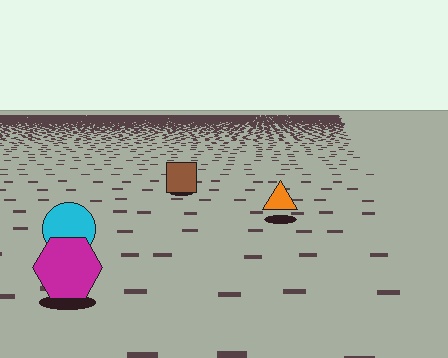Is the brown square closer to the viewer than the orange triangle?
No. The orange triangle is closer — you can tell from the texture gradient: the ground texture is coarser near it.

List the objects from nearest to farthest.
From nearest to farthest: the magenta hexagon, the cyan circle, the orange triangle, the brown square.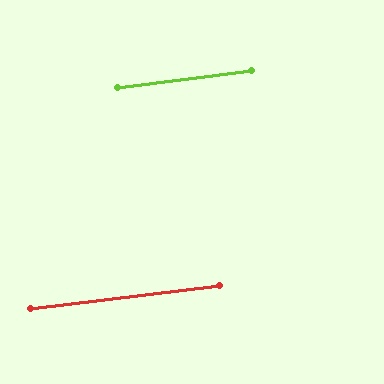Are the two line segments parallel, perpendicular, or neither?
Parallel — their directions differ by only 0.4°.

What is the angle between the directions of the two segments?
Approximately 0 degrees.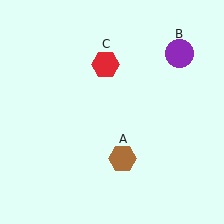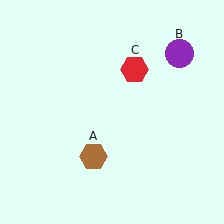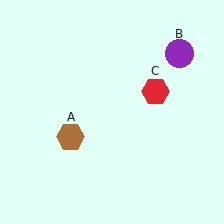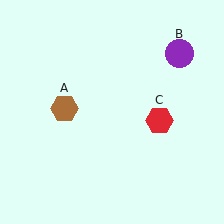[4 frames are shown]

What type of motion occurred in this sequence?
The brown hexagon (object A), red hexagon (object C) rotated clockwise around the center of the scene.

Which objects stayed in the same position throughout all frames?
Purple circle (object B) remained stationary.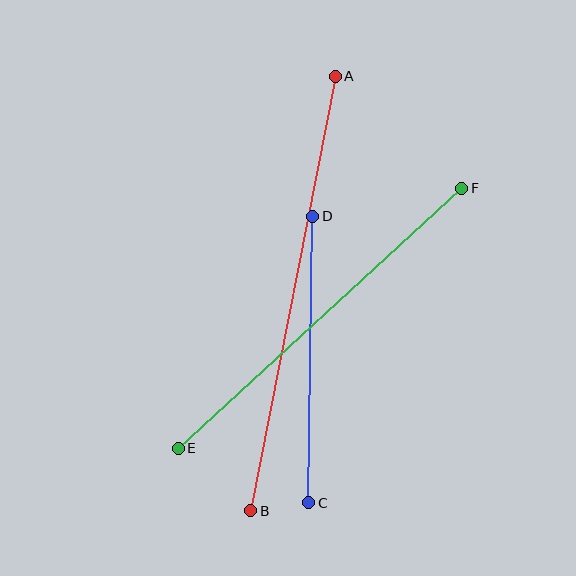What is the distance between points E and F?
The distance is approximately 385 pixels.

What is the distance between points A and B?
The distance is approximately 443 pixels.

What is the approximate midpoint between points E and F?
The midpoint is at approximately (320, 318) pixels.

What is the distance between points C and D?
The distance is approximately 287 pixels.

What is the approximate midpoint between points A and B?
The midpoint is at approximately (293, 293) pixels.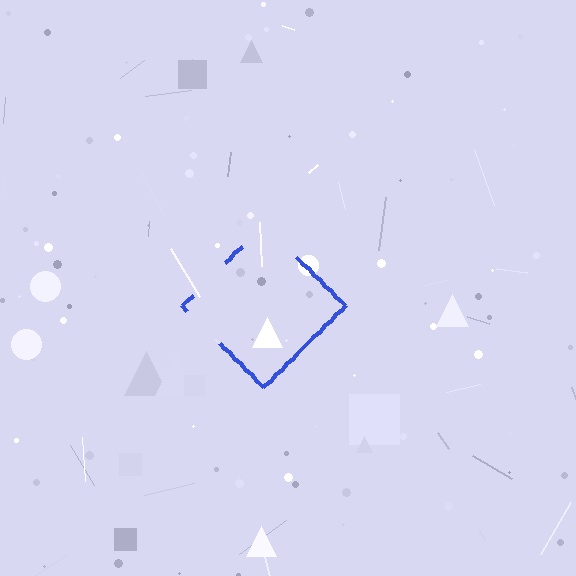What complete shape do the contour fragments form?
The contour fragments form a diamond.